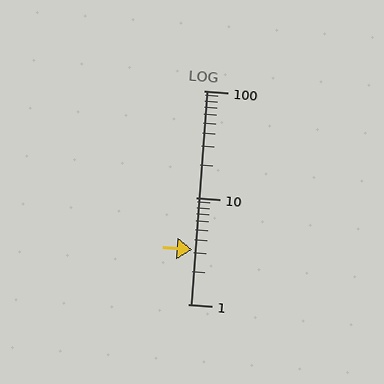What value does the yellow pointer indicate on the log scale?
The pointer indicates approximately 3.2.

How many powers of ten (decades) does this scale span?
The scale spans 2 decades, from 1 to 100.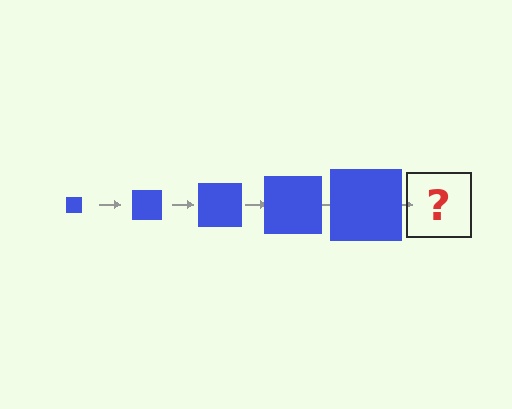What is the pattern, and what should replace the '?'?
The pattern is that the square gets progressively larger each step. The '?' should be a blue square, larger than the previous one.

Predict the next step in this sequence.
The next step is a blue square, larger than the previous one.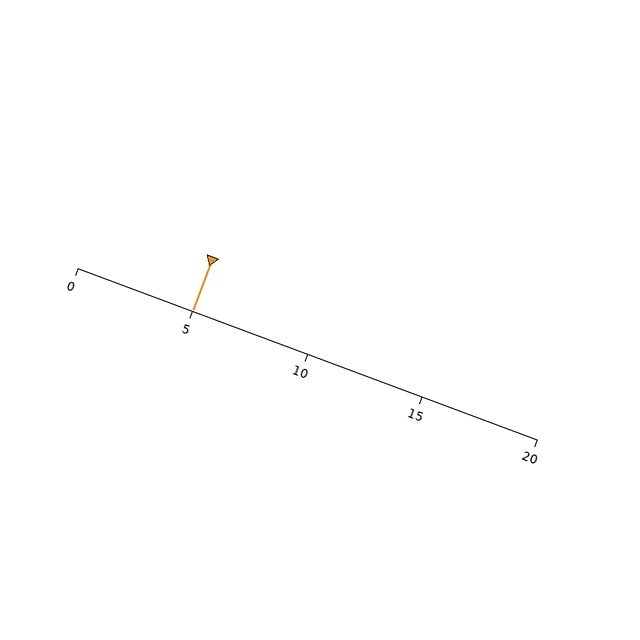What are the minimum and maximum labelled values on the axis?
The axis runs from 0 to 20.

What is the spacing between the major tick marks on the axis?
The major ticks are spaced 5 apart.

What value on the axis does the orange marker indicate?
The marker indicates approximately 5.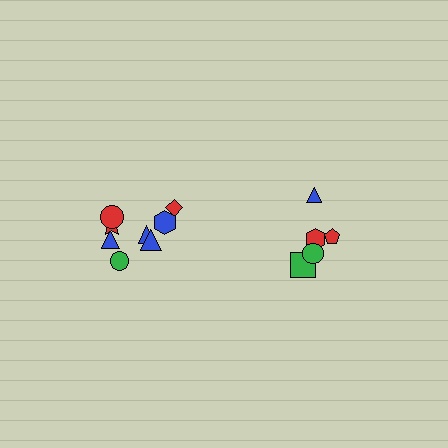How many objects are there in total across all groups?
There are 13 objects.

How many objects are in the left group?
There are 8 objects.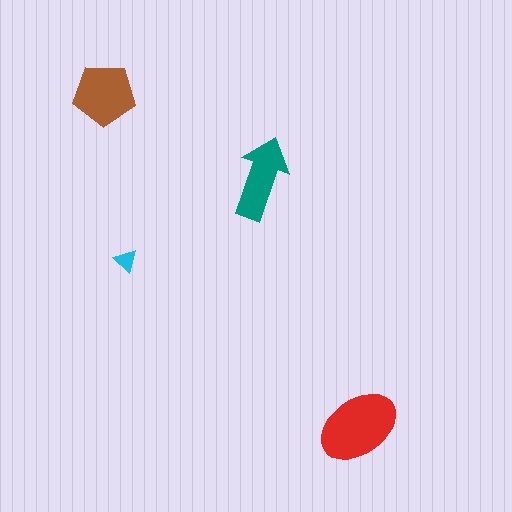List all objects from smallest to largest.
The cyan triangle, the teal arrow, the brown pentagon, the red ellipse.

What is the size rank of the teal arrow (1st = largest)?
3rd.